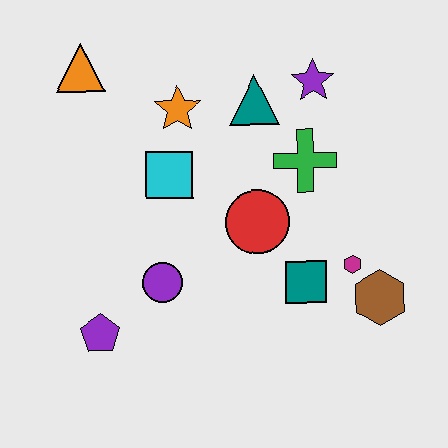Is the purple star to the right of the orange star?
Yes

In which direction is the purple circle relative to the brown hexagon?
The purple circle is to the left of the brown hexagon.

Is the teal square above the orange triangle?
No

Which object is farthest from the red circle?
The orange triangle is farthest from the red circle.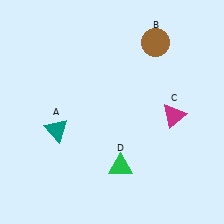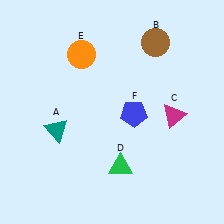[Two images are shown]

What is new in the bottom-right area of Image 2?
A blue pentagon (F) was added in the bottom-right area of Image 2.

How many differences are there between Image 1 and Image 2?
There are 2 differences between the two images.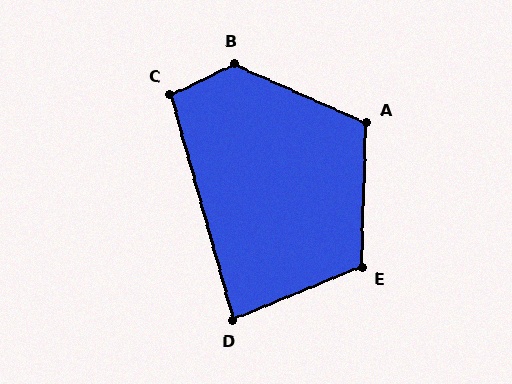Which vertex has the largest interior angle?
B, at approximately 130 degrees.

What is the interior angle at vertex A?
Approximately 113 degrees (obtuse).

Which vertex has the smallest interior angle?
D, at approximately 83 degrees.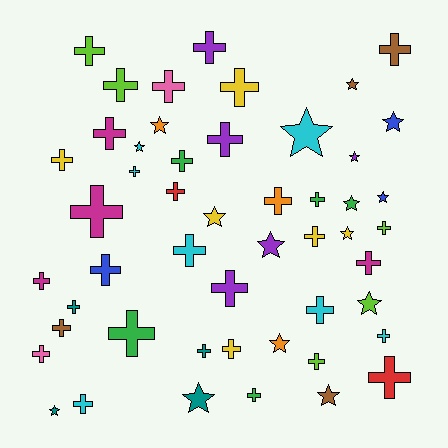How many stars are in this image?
There are 16 stars.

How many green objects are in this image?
There are 5 green objects.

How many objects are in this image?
There are 50 objects.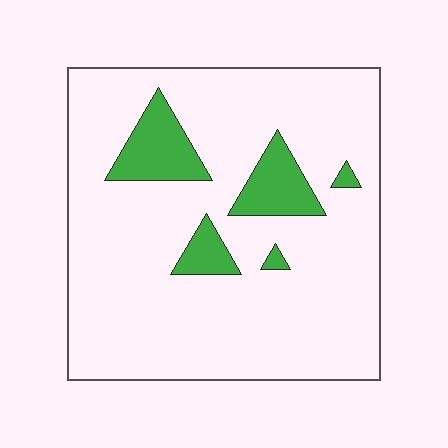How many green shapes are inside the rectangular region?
5.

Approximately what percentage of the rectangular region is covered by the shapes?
Approximately 15%.